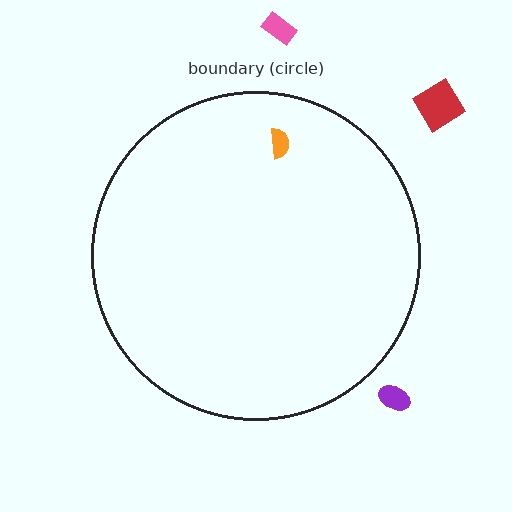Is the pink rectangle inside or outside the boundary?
Outside.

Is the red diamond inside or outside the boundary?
Outside.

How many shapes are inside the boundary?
1 inside, 3 outside.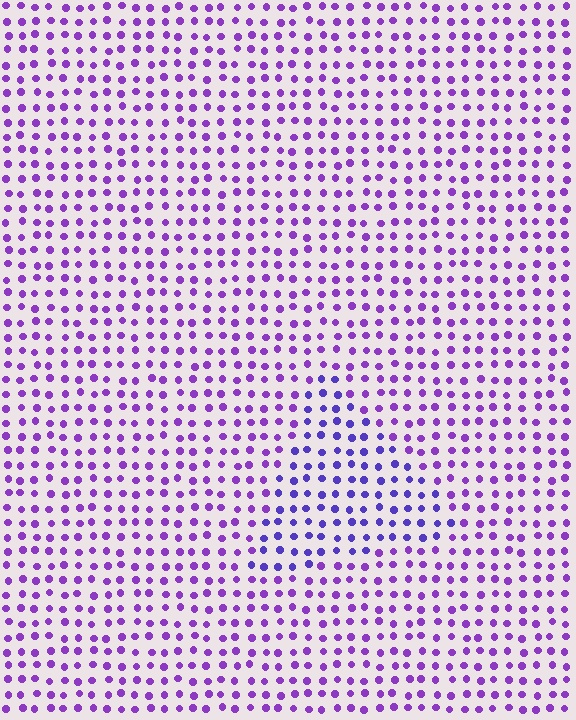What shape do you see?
I see a triangle.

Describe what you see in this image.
The image is filled with small purple elements in a uniform arrangement. A triangle-shaped region is visible where the elements are tinted to a slightly different hue, forming a subtle color boundary.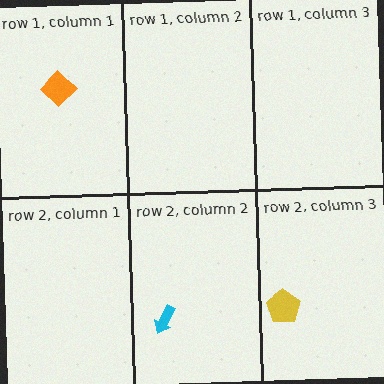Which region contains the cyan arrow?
The row 2, column 2 region.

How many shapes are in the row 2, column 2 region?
1.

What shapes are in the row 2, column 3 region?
The yellow pentagon.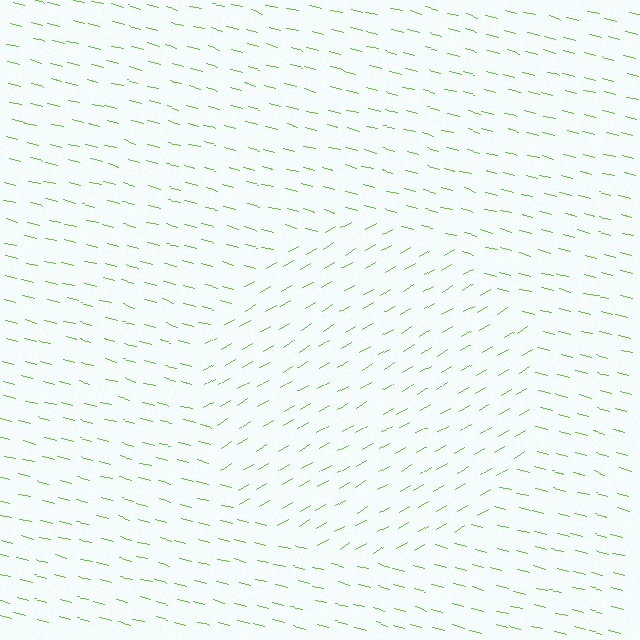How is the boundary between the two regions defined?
The boundary is defined purely by a change in line orientation (approximately 45 degrees difference). All lines are the same color and thickness.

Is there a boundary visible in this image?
Yes, there is a texture boundary formed by a change in line orientation.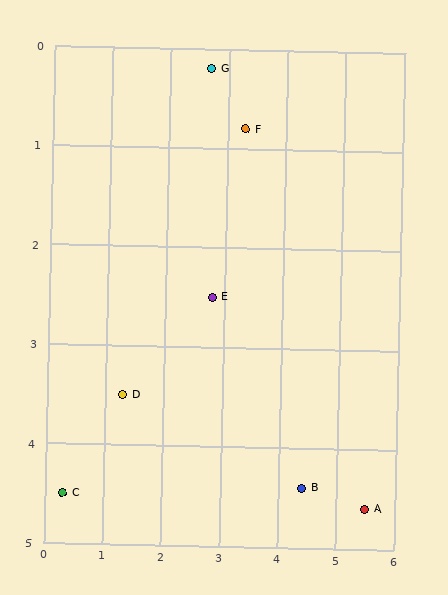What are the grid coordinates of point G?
Point G is at approximately (2.7, 0.2).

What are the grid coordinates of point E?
Point E is at approximately (2.8, 2.5).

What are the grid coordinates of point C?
Point C is at approximately (0.3, 4.5).